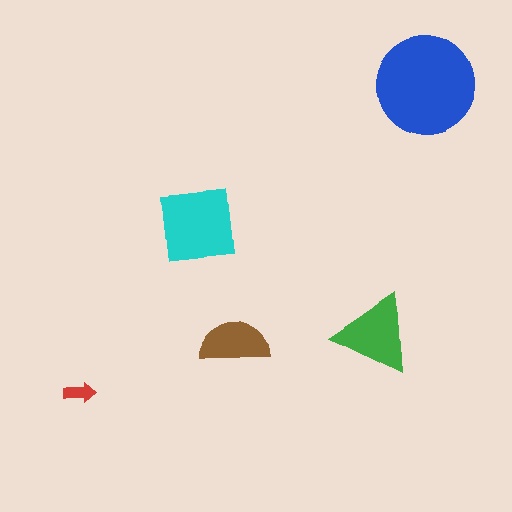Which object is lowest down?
The red arrow is bottommost.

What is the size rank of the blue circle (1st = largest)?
1st.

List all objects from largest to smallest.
The blue circle, the cyan square, the green triangle, the brown semicircle, the red arrow.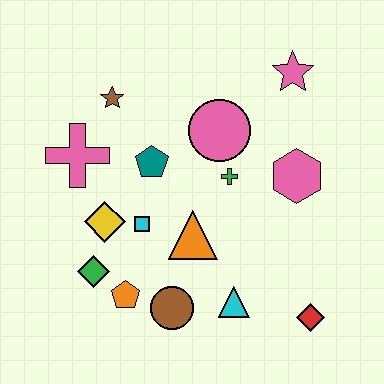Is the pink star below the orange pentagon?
No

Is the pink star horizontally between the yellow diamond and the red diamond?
Yes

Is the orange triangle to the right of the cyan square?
Yes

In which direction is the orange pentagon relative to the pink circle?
The orange pentagon is below the pink circle.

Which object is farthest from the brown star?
The red diamond is farthest from the brown star.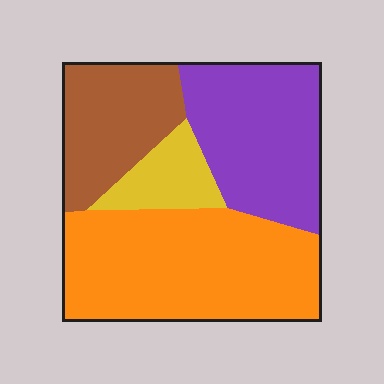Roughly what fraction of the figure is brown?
Brown takes up less than a quarter of the figure.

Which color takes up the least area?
Yellow, at roughly 10%.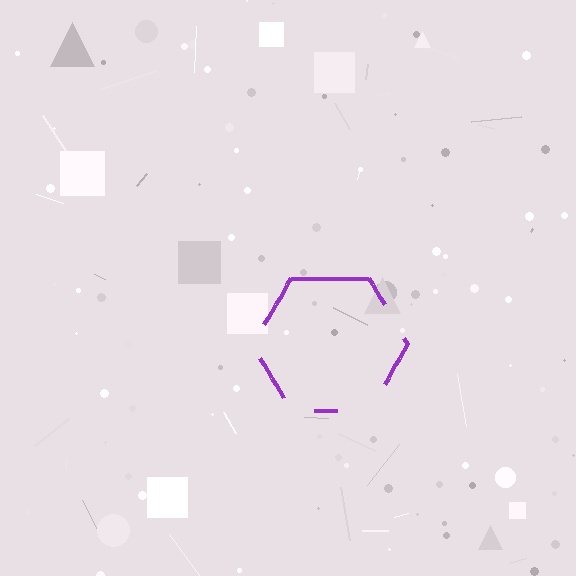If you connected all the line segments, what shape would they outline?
They would outline a hexagon.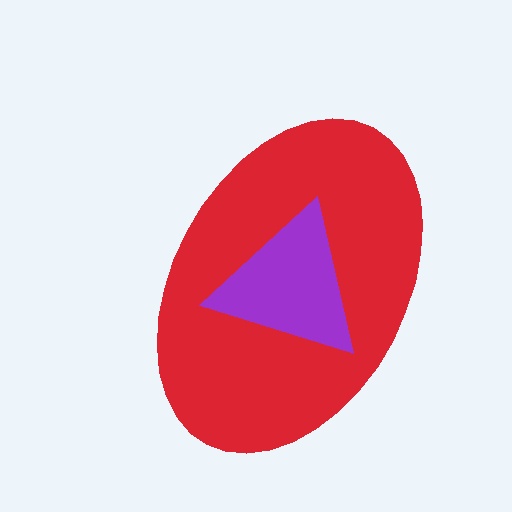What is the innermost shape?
The purple triangle.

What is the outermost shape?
The red ellipse.